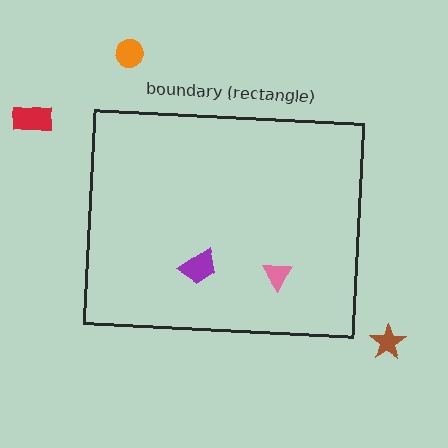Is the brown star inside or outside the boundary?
Outside.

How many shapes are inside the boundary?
2 inside, 3 outside.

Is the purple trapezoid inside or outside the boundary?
Inside.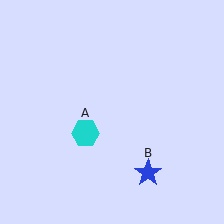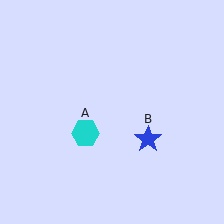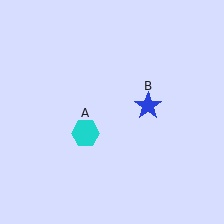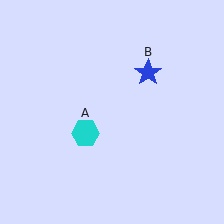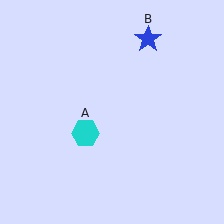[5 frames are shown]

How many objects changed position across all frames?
1 object changed position: blue star (object B).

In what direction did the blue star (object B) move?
The blue star (object B) moved up.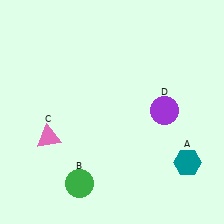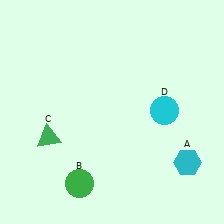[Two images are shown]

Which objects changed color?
A changed from teal to cyan. C changed from pink to green. D changed from purple to cyan.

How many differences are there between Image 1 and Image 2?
There are 3 differences between the two images.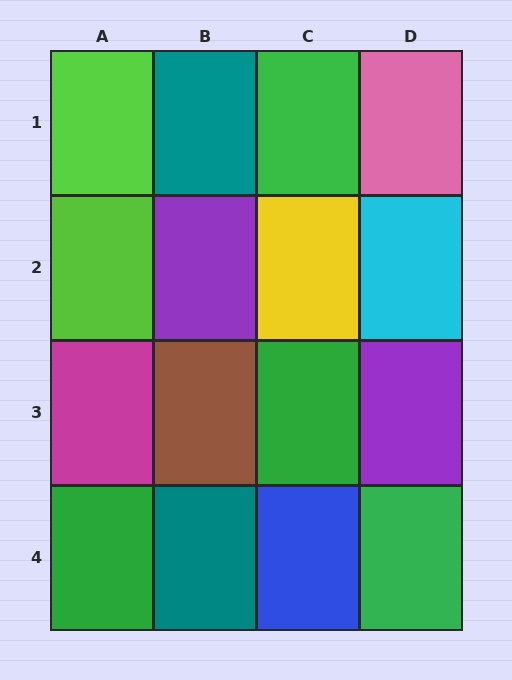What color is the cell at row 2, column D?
Cyan.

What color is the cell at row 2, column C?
Yellow.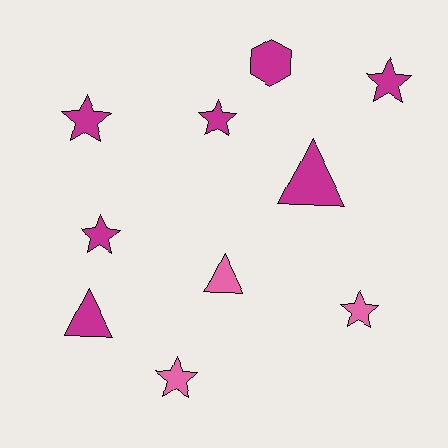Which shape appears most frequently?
Star, with 6 objects.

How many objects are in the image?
There are 10 objects.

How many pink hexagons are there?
There are no pink hexagons.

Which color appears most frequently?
Magenta, with 7 objects.